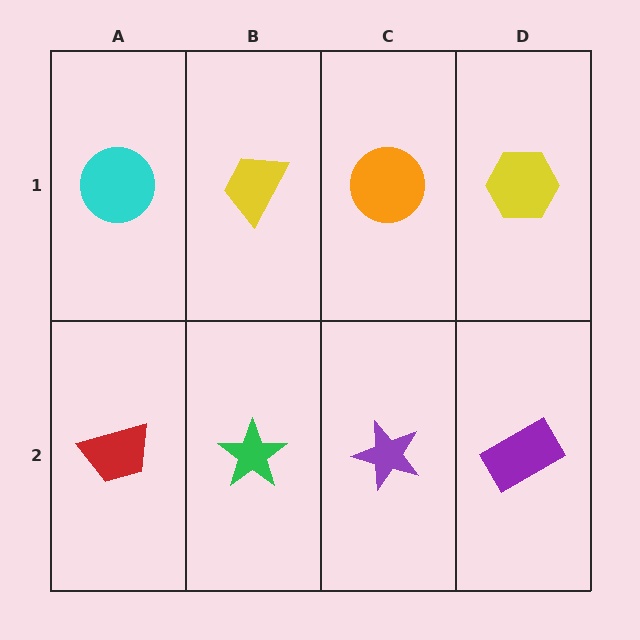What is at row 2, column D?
A purple rectangle.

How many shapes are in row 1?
4 shapes.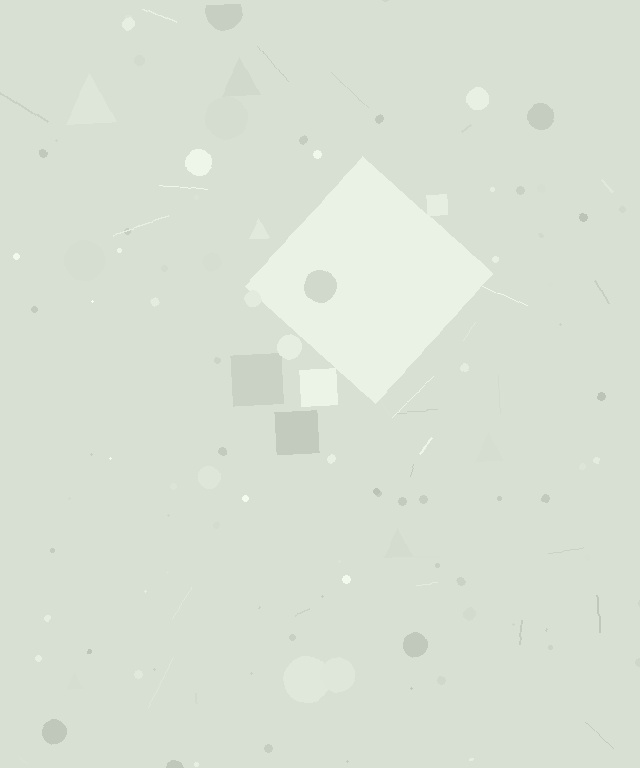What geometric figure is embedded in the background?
A diamond is embedded in the background.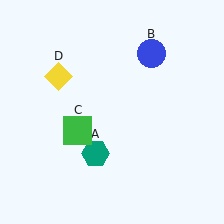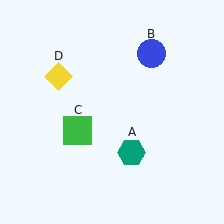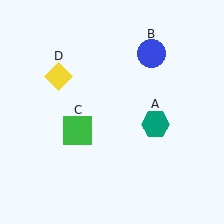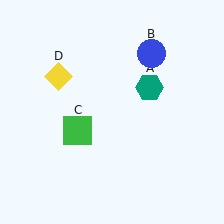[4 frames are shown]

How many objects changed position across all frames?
1 object changed position: teal hexagon (object A).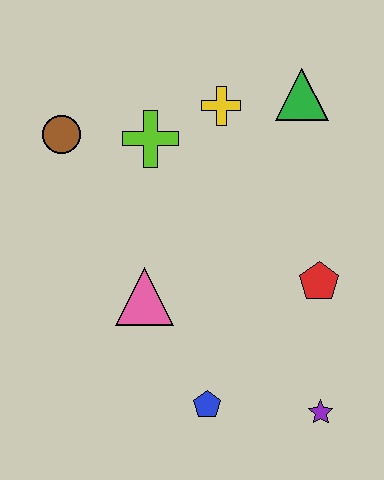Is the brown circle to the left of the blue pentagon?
Yes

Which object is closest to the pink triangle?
The blue pentagon is closest to the pink triangle.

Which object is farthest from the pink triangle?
The green triangle is farthest from the pink triangle.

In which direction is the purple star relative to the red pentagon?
The purple star is below the red pentagon.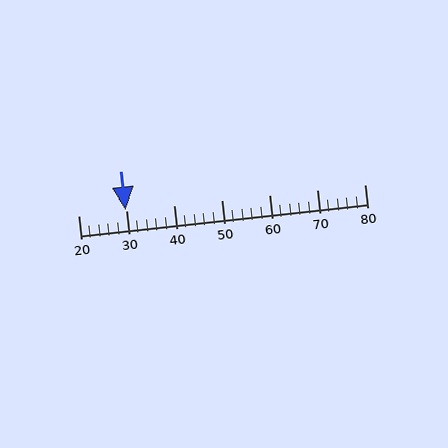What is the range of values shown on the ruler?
The ruler shows values from 20 to 80.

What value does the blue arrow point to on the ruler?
The blue arrow points to approximately 30.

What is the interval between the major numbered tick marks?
The major tick marks are spaced 10 units apart.